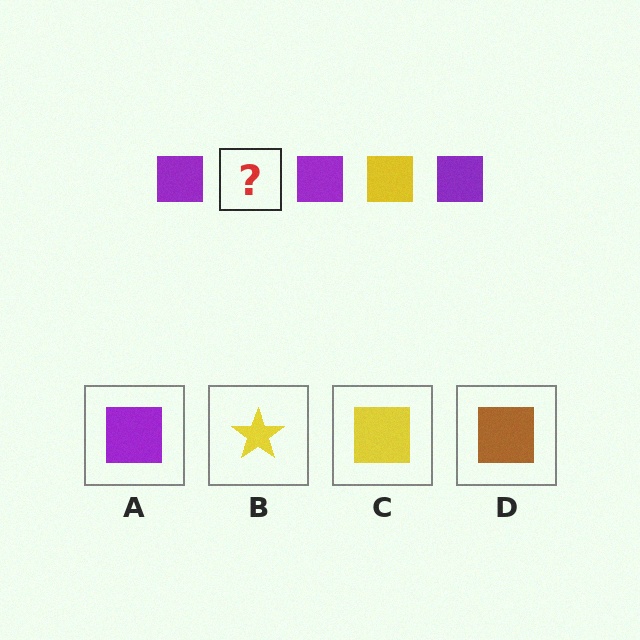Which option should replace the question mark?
Option C.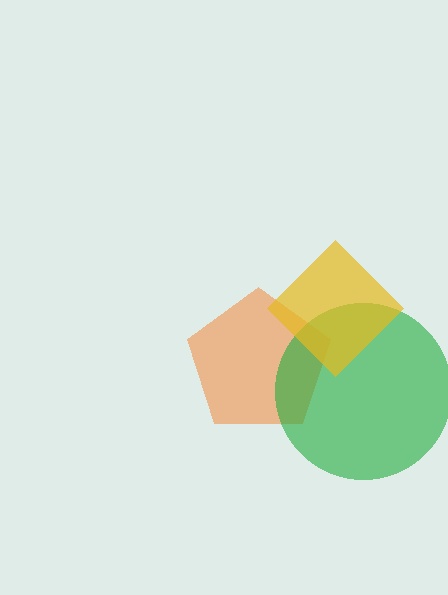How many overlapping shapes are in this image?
There are 3 overlapping shapes in the image.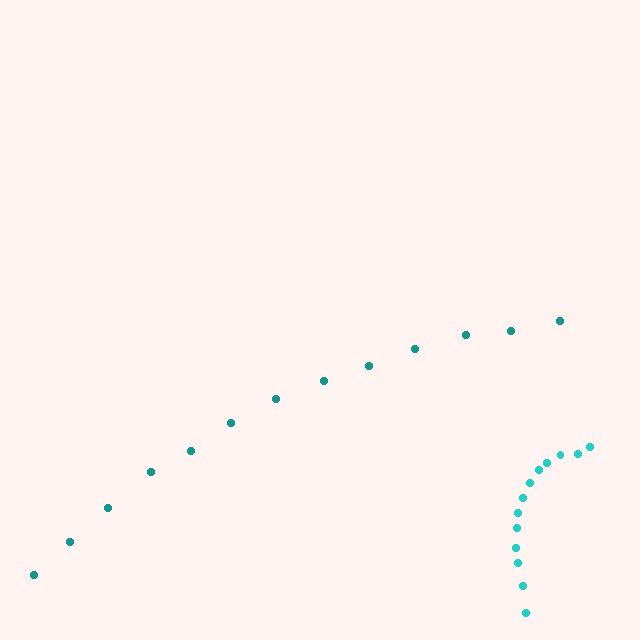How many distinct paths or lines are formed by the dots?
There are 2 distinct paths.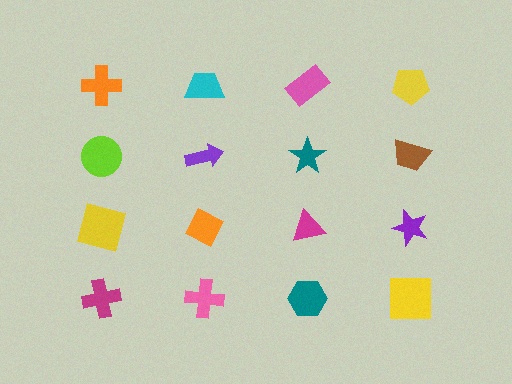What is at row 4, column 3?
A teal hexagon.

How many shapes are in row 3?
4 shapes.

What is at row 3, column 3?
A magenta triangle.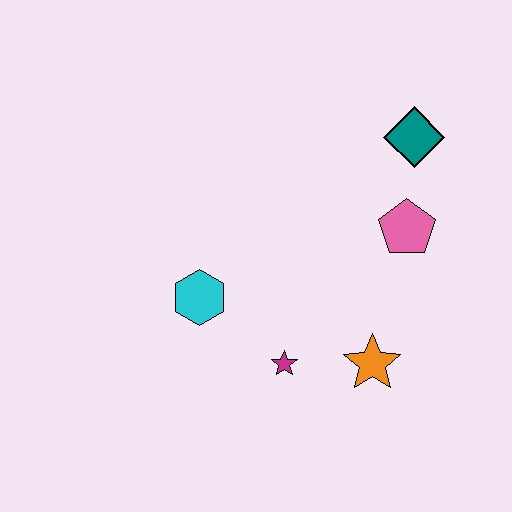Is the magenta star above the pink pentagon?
No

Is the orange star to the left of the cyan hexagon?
No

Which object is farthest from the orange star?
The teal diamond is farthest from the orange star.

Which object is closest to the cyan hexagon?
The magenta star is closest to the cyan hexagon.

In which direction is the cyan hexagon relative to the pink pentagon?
The cyan hexagon is to the left of the pink pentagon.